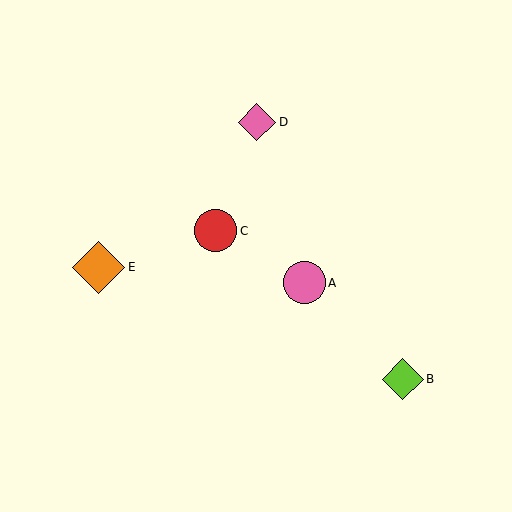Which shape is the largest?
The orange diamond (labeled E) is the largest.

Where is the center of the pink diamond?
The center of the pink diamond is at (257, 122).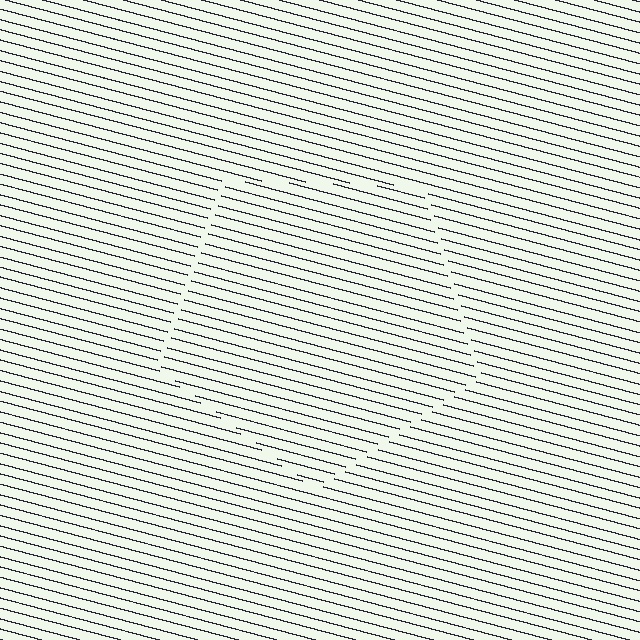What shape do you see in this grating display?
An illusory pentagon. The interior of the shape contains the same grating, shifted by half a period — the contour is defined by the phase discontinuity where line-ends from the inner and outer gratings abut.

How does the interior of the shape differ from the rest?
The interior of the shape contains the same grating, shifted by half a period — the contour is defined by the phase discontinuity where line-ends from the inner and outer gratings abut.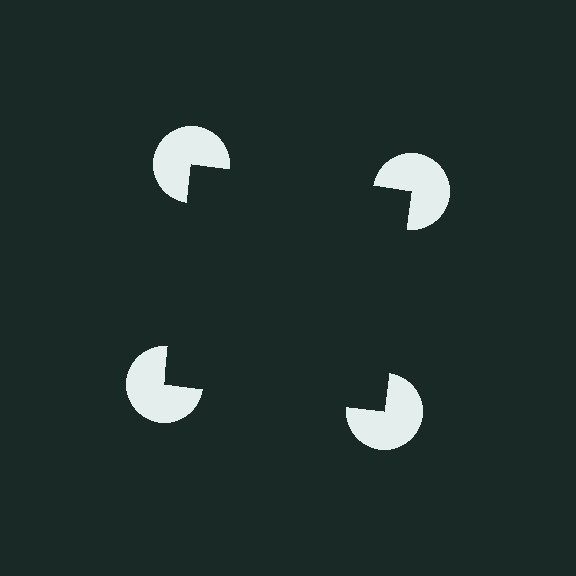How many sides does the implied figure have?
4 sides.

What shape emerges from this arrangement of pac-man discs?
An illusory square — its edges are inferred from the aligned wedge cuts in the pac-man discs, not physically drawn.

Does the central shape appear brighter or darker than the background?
It typically appears slightly darker than the background, even though no actual brightness change is drawn.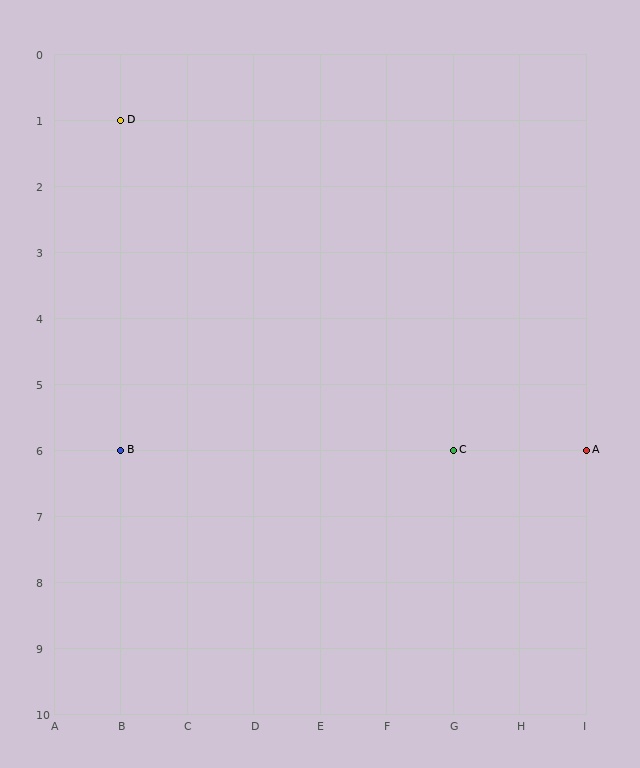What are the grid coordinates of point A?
Point A is at grid coordinates (I, 6).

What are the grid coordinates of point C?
Point C is at grid coordinates (G, 6).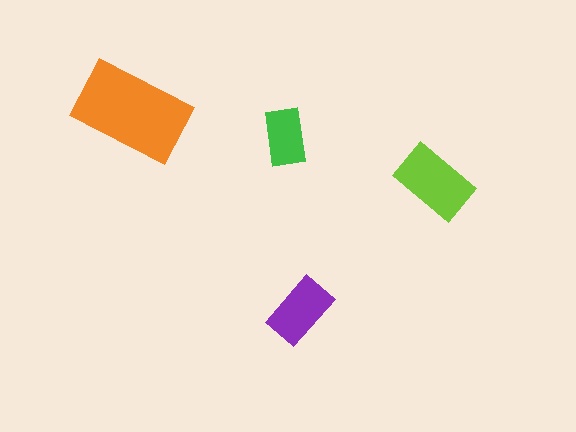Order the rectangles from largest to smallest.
the orange one, the lime one, the purple one, the green one.